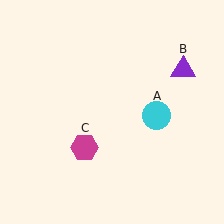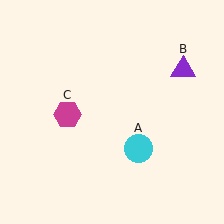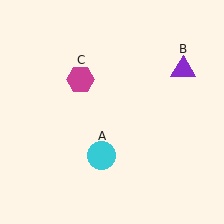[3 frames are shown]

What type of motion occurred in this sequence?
The cyan circle (object A), magenta hexagon (object C) rotated clockwise around the center of the scene.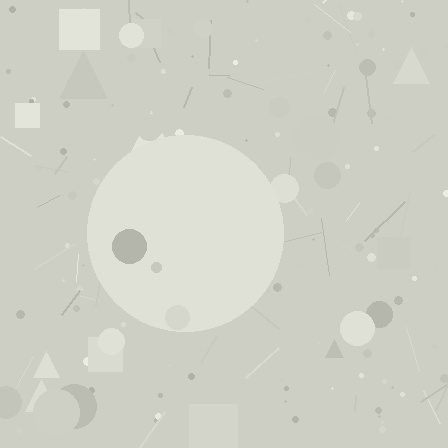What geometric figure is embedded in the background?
A circle is embedded in the background.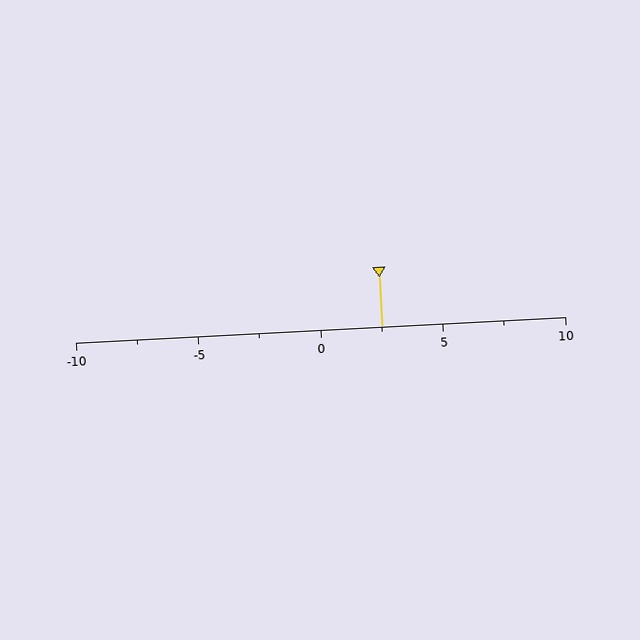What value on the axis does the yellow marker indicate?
The marker indicates approximately 2.5.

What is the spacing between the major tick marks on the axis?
The major ticks are spaced 5 apart.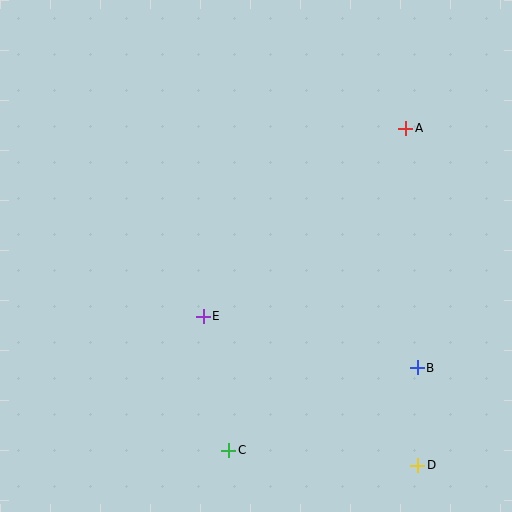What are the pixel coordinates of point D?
Point D is at (418, 465).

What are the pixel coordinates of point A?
Point A is at (406, 128).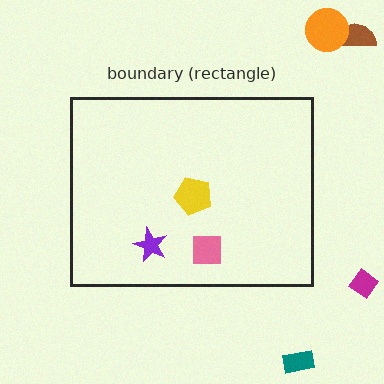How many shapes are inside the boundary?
3 inside, 4 outside.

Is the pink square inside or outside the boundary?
Inside.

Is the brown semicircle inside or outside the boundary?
Outside.